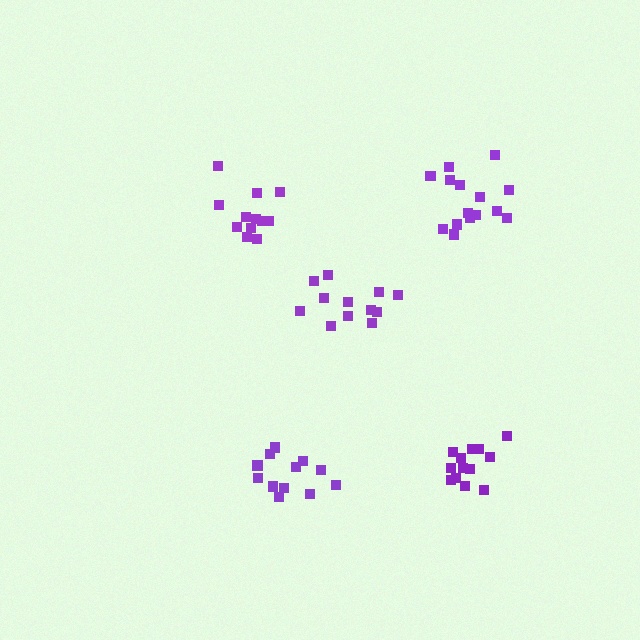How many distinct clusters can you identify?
There are 5 distinct clusters.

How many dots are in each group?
Group 1: 12 dots, Group 2: 15 dots, Group 3: 13 dots, Group 4: 12 dots, Group 5: 12 dots (64 total).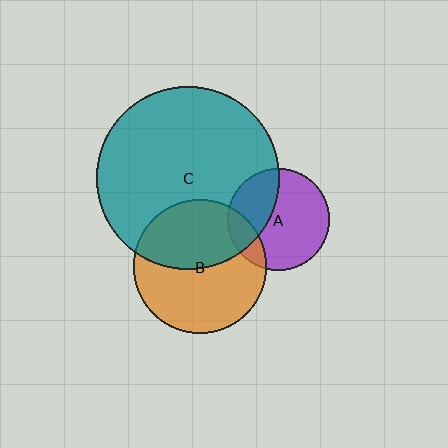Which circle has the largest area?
Circle C (teal).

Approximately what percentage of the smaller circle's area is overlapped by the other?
Approximately 15%.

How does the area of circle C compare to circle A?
Approximately 3.2 times.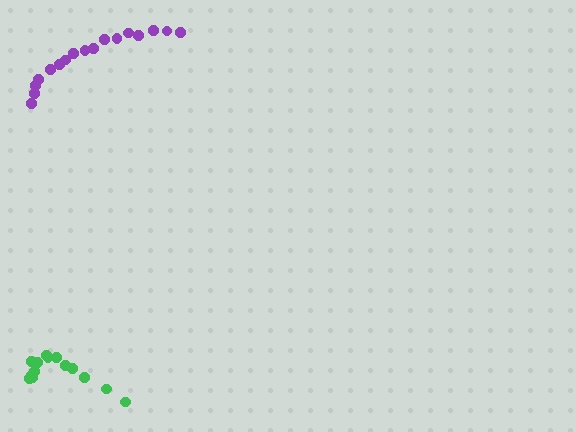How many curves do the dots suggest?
There are 2 distinct paths.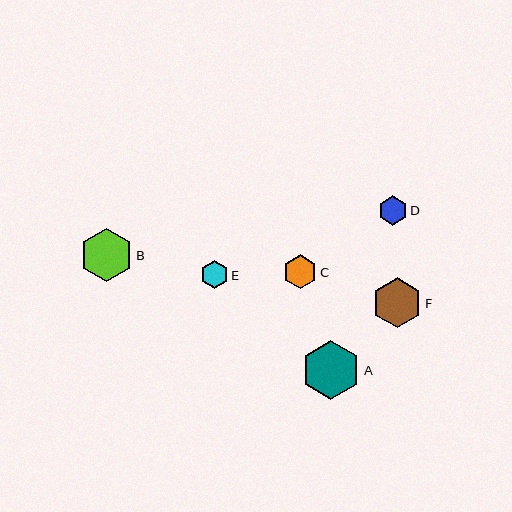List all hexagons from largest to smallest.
From largest to smallest: A, B, F, C, D, E.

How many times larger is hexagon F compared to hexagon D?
Hexagon F is approximately 1.7 times the size of hexagon D.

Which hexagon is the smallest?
Hexagon E is the smallest with a size of approximately 28 pixels.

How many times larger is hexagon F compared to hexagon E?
Hexagon F is approximately 1.8 times the size of hexagon E.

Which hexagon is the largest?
Hexagon A is the largest with a size of approximately 59 pixels.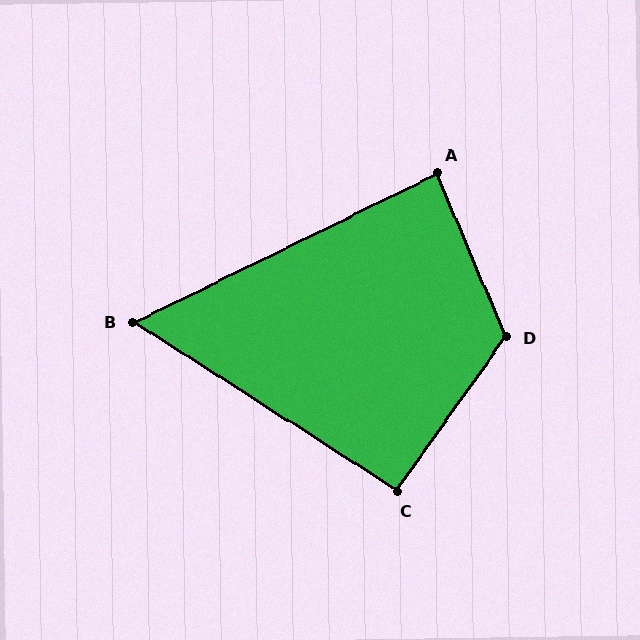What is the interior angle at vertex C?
Approximately 93 degrees (approximately right).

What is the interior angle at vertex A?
Approximately 87 degrees (approximately right).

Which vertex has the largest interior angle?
D, at approximately 121 degrees.